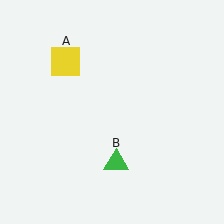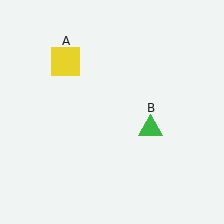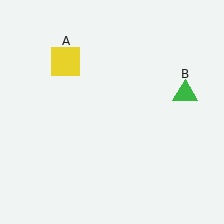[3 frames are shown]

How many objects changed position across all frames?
1 object changed position: green triangle (object B).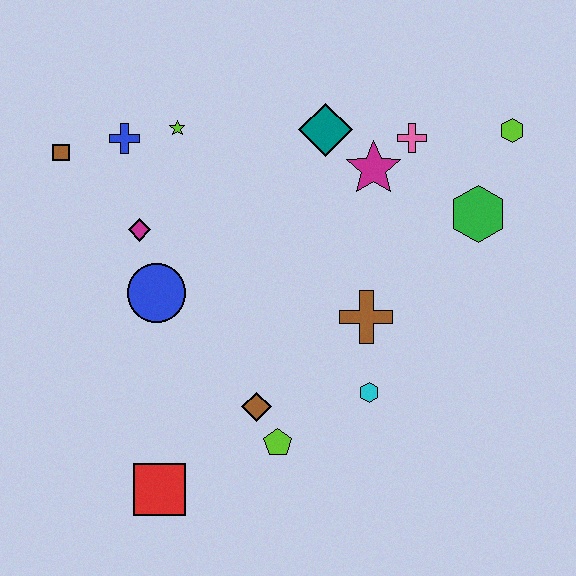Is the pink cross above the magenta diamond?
Yes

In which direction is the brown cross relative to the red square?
The brown cross is to the right of the red square.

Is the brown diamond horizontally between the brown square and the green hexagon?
Yes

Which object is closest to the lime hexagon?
The green hexagon is closest to the lime hexagon.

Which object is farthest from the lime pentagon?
The lime hexagon is farthest from the lime pentagon.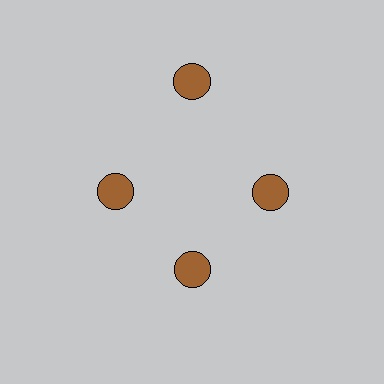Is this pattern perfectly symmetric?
No. The 4 brown circles are arranged in a ring, but one element near the 12 o'clock position is pushed outward from the center, breaking the 4-fold rotational symmetry.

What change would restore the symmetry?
The symmetry would be restored by moving it inward, back onto the ring so that all 4 circles sit at equal angles and equal distance from the center.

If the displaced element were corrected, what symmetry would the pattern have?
It would have 4-fold rotational symmetry — the pattern would map onto itself every 90 degrees.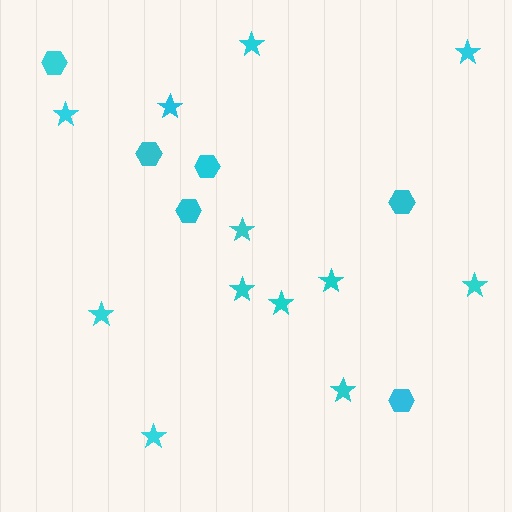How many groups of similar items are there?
There are 2 groups: one group of stars (12) and one group of hexagons (6).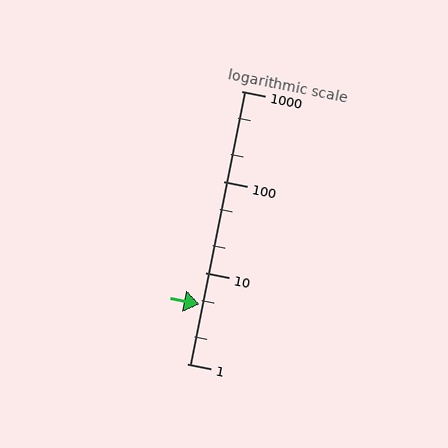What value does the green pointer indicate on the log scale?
The pointer indicates approximately 4.5.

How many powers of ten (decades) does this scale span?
The scale spans 3 decades, from 1 to 1000.